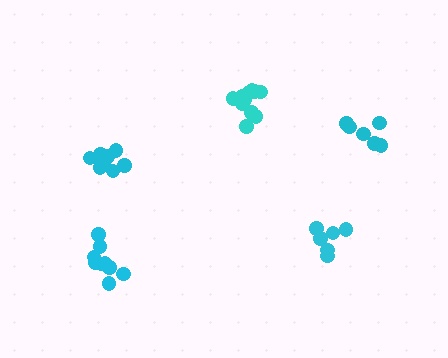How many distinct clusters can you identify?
There are 5 distinct clusters.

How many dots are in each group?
Group 1: 11 dots, Group 2: 9 dots, Group 3: 8 dots, Group 4: 6 dots, Group 5: 6 dots (40 total).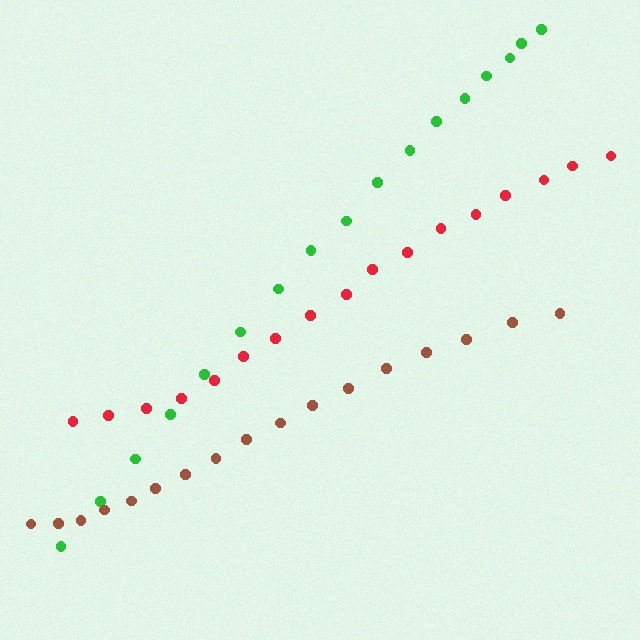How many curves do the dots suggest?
There are 3 distinct paths.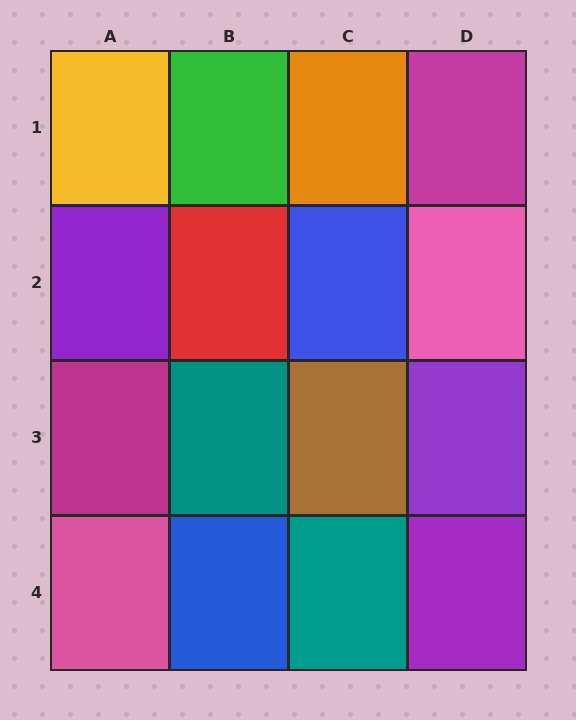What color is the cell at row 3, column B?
Teal.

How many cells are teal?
2 cells are teal.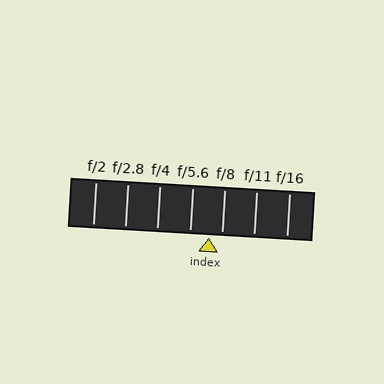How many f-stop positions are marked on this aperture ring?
There are 7 f-stop positions marked.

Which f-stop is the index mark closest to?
The index mark is closest to f/8.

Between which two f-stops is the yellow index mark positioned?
The index mark is between f/5.6 and f/8.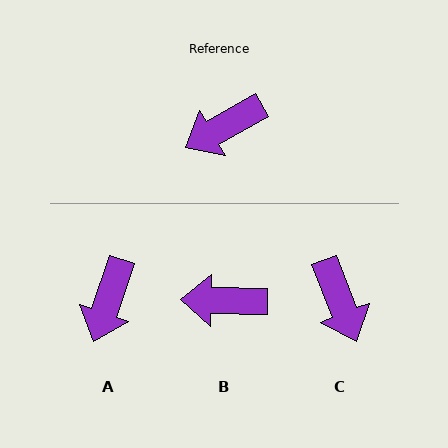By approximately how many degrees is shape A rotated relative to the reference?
Approximately 42 degrees counter-clockwise.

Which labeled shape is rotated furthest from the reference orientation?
C, about 82 degrees away.